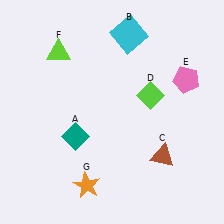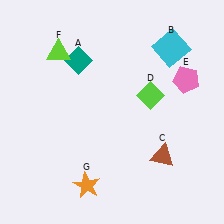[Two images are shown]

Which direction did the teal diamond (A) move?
The teal diamond (A) moved up.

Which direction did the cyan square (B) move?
The cyan square (B) moved right.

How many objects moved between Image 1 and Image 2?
2 objects moved between the two images.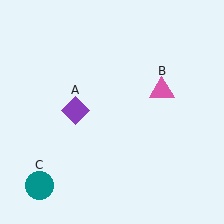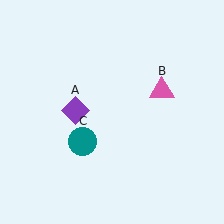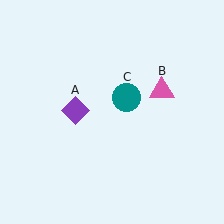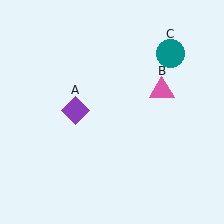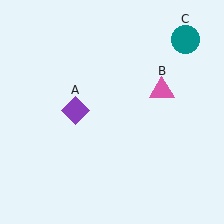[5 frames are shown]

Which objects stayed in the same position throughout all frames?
Purple diamond (object A) and pink triangle (object B) remained stationary.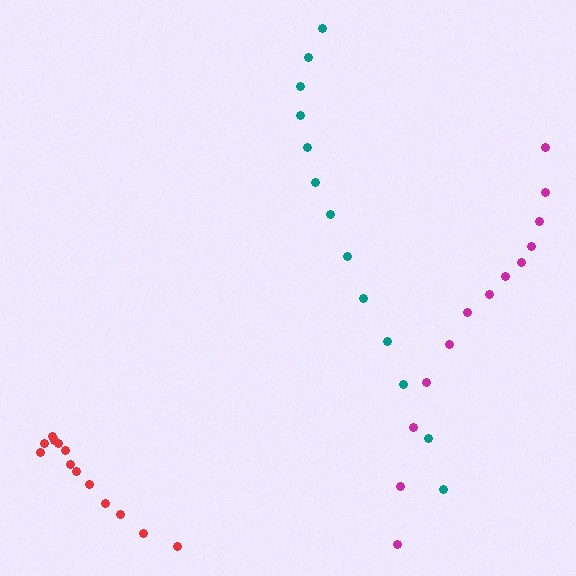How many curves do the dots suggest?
There are 3 distinct paths.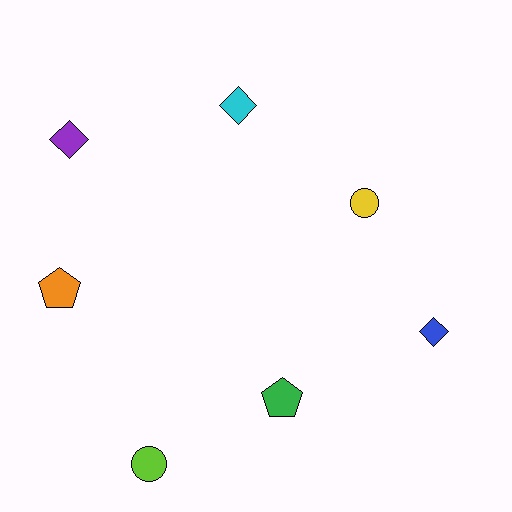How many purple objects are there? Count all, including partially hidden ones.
There is 1 purple object.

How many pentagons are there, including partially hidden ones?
There are 2 pentagons.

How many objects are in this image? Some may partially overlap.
There are 7 objects.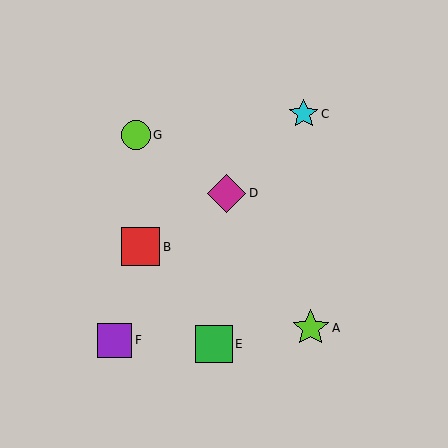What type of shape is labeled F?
Shape F is a purple square.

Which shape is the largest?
The red square (labeled B) is the largest.